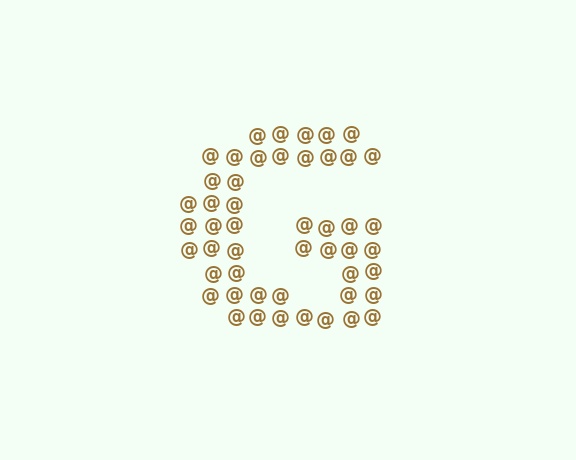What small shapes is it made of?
It is made of small at signs.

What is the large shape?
The large shape is the letter G.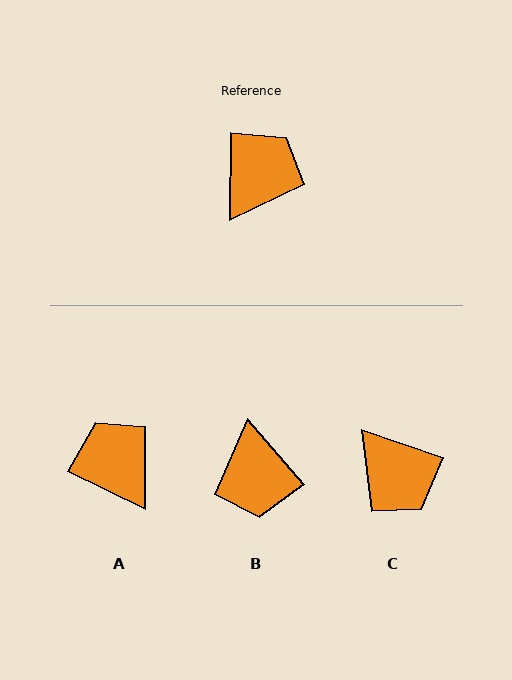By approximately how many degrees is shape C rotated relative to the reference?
Approximately 109 degrees clockwise.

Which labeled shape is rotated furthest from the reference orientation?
B, about 139 degrees away.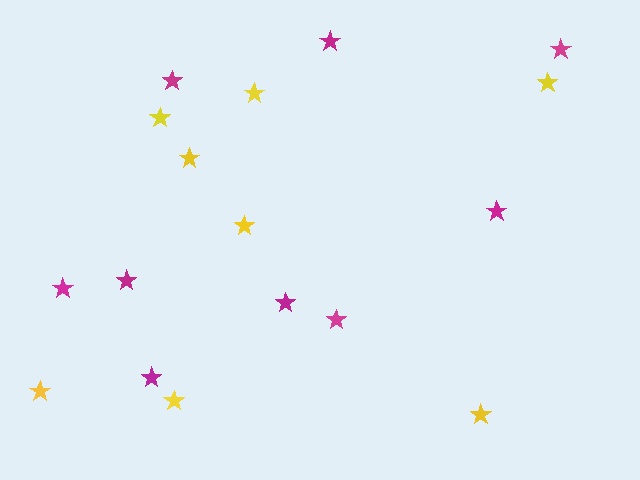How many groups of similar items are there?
There are 2 groups: one group of yellow stars (8) and one group of magenta stars (9).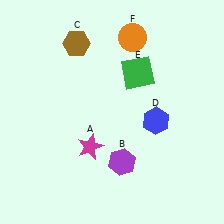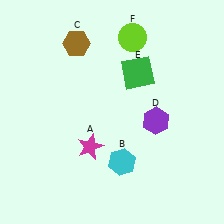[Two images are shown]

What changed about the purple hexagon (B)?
In Image 1, B is purple. In Image 2, it changed to cyan.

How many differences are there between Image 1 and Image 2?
There are 3 differences between the two images.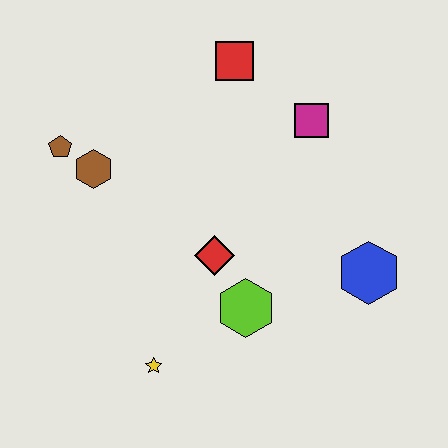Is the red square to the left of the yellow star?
No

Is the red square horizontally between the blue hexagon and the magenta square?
No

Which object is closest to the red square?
The magenta square is closest to the red square.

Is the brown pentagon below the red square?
Yes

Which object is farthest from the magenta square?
The yellow star is farthest from the magenta square.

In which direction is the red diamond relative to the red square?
The red diamond is below the red square.